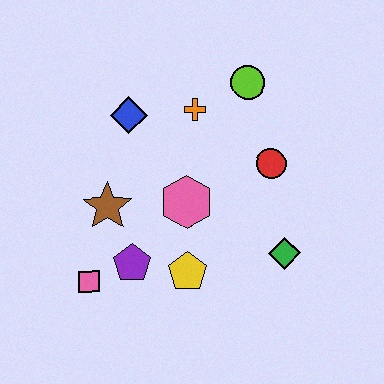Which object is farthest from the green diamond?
The blue diamond is farthest from the green diamond.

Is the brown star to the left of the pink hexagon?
Yes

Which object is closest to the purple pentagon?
The pink square is closest to the purple pentagon.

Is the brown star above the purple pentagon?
Yes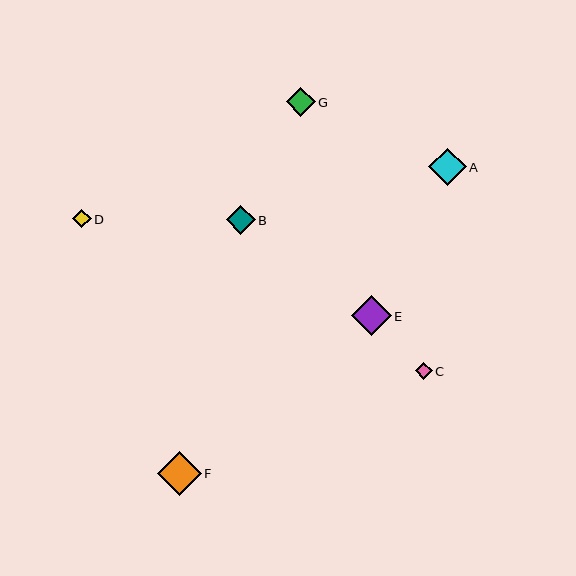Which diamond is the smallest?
Diamond C is the smallest with a size of approximately 17 pixels.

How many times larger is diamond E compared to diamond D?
Diamond E is approximately 2.1 times the size of diamond D.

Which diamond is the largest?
Diamond F is the largest with a size of approximately 44 pixels.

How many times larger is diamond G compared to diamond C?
Diamond G is approximately 1.7 times the size of diamond C.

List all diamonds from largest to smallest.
From largest to smallest: F, E, A, G, B, D, C.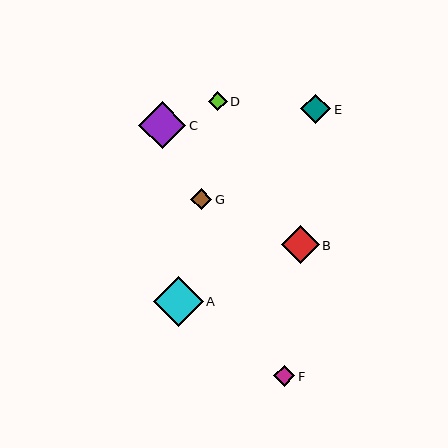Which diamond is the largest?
Diamond A is the largest with a size of approximately 50 pixels.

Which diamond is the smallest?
Diamond D is the smallest with a size of approximately 19 pixels.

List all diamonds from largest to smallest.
From largest to smallest: A, C, B, E, F, G, D.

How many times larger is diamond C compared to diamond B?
Diamond C is approximately 1.2 times the size of diamond B.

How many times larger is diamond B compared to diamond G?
Diamond B is approximately 1.8 times the size of diamond G.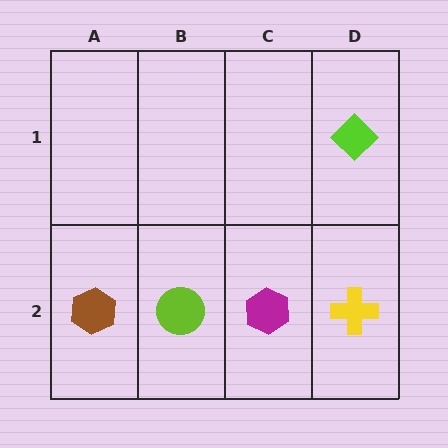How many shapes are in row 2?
4 shapes.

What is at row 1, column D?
A lime diamond.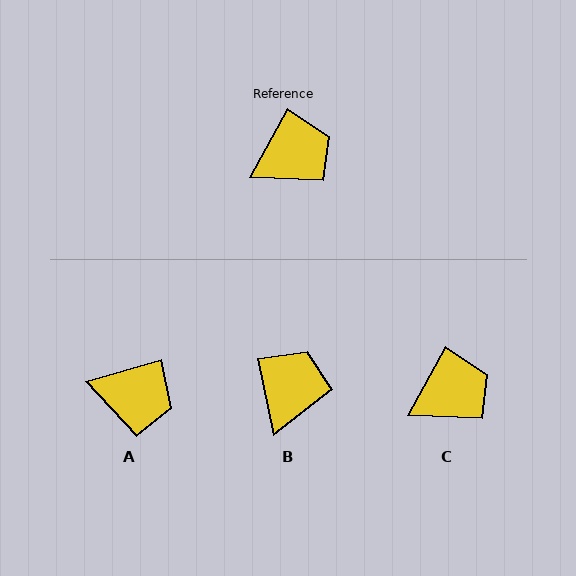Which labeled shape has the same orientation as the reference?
C.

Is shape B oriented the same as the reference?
No, it is off by about 41 degrees.